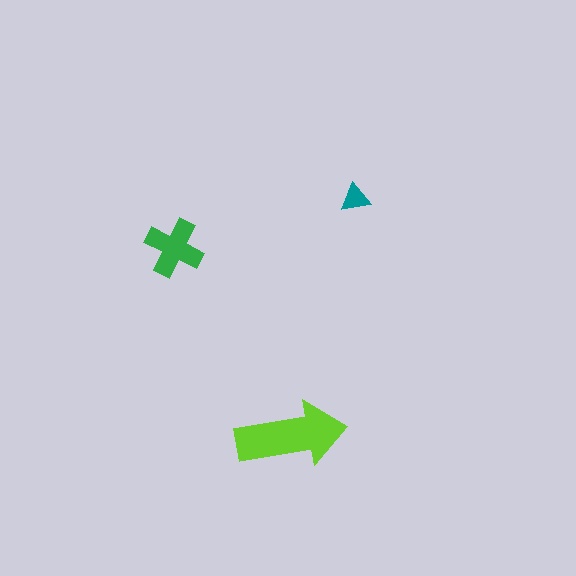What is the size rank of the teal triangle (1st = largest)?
3rd.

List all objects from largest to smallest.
The lime arrow, the green cross, the teal triangle.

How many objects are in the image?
There are 3 objects in the image.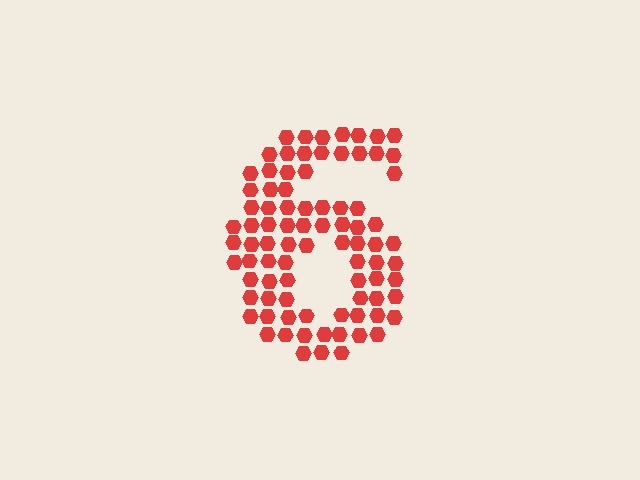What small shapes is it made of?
It is made of small hexagons.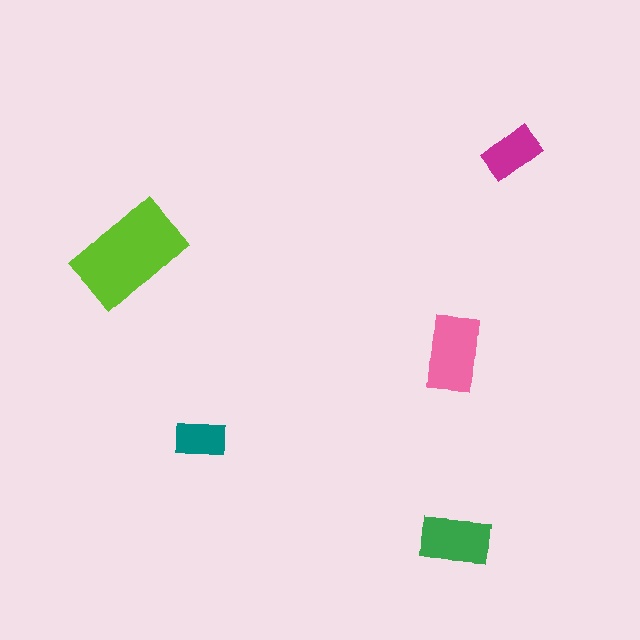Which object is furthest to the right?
The magenta rectangle is rightmost.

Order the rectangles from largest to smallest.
the lime one, the pink one, the green one, the magenta one, the teal one.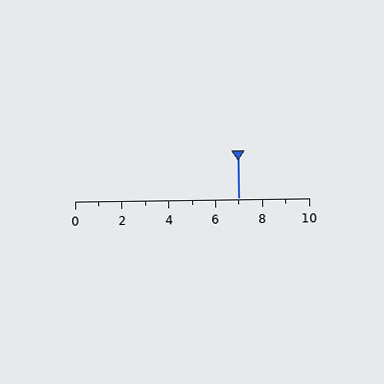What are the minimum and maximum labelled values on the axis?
The axis runs from 0 to 10.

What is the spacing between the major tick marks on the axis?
The major ticks are spaced 2 apart.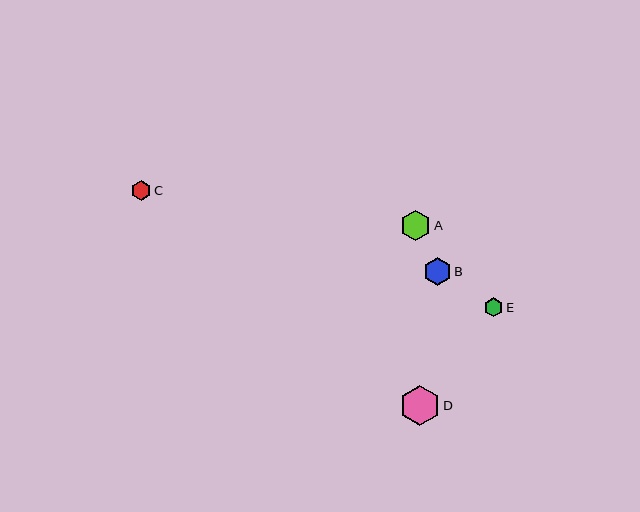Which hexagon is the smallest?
Hexagon E is the smallest with a size of approximately 19 pixels.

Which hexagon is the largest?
Hexagon D is the largest with a size of approximately 40 pixels.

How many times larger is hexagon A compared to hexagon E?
Hexagon A is approximately 1.6 times the size of hexagon E.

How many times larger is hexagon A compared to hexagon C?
Hexagon A is approximately 1.6 times the size of hexagon C.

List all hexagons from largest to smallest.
From largest to smallest: D, A, B, C, E.